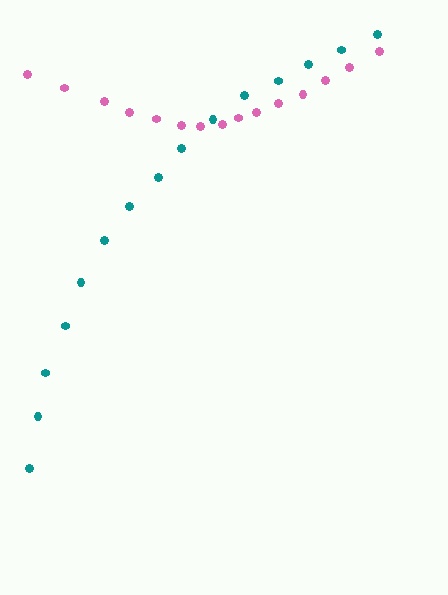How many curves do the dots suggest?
There are 2 distinct paths.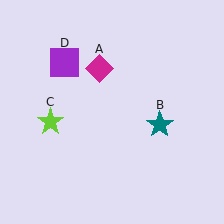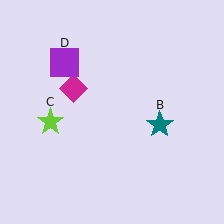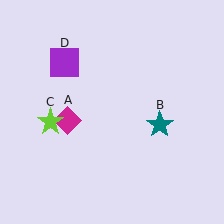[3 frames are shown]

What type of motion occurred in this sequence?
The magenta diamond (object A) rotated counterclockwise around the center of the scene.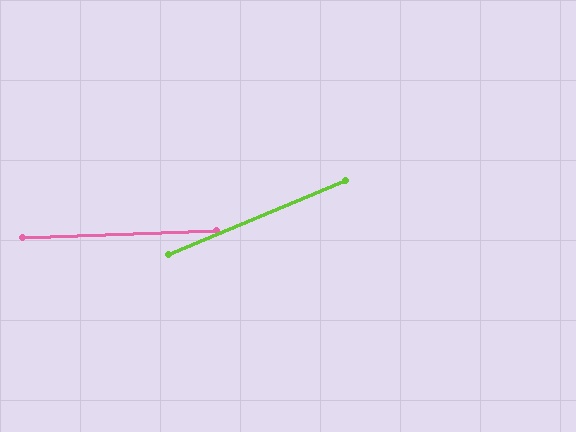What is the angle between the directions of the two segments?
Approximately 21 degrees.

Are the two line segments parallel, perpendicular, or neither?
Neither parallel nor perpendicular — they differ by about 21°.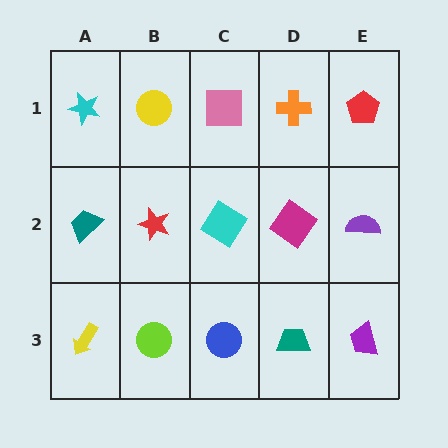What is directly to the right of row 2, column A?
A red star.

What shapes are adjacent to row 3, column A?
A teal trapezoid (row 2, column A), a lime circle (row 3, column B).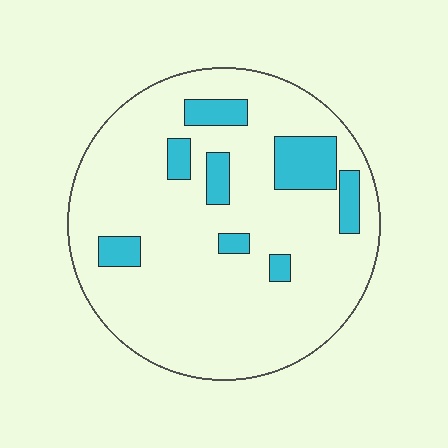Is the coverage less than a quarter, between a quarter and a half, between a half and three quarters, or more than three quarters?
Less than a quarter.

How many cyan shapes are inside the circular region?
8.